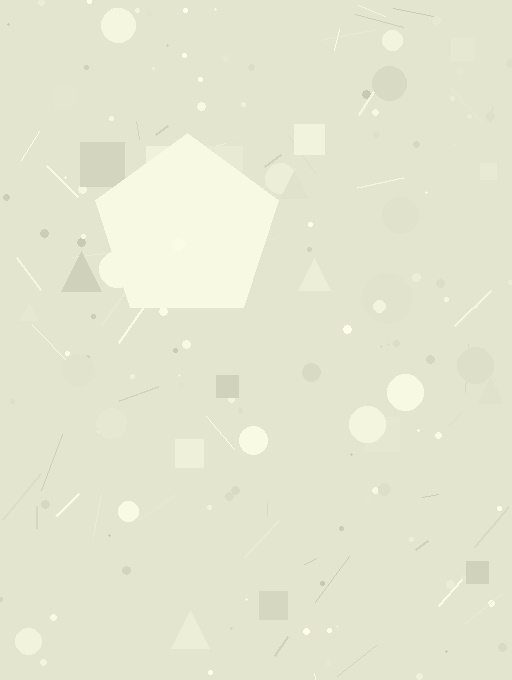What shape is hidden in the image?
A pentagon is hidden in the image.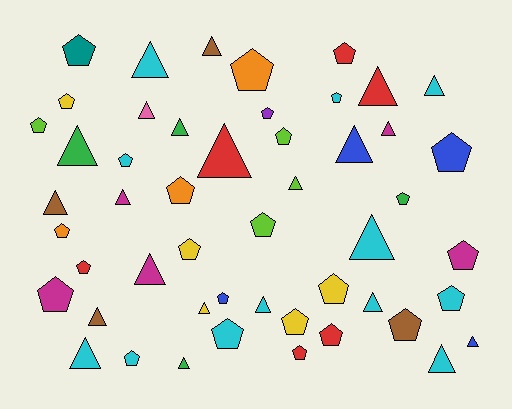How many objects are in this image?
There are 50 objects.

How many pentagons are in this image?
There are 27 pentagons.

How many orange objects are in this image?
There are 3 orange objects.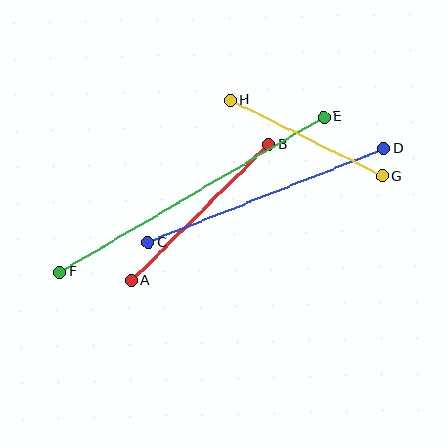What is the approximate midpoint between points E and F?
The midpoint is at approximately (192, 195) pixels.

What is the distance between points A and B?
The distance is approximately 194 pixels.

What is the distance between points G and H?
The distance is approximately 170 pixels.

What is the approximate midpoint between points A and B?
The midpoint is at approximately (200, 212) pixels.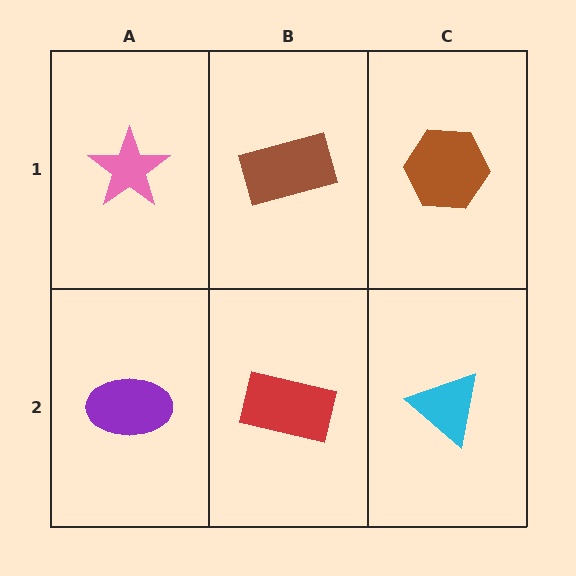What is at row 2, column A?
A purple ellipse.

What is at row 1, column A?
A pink star.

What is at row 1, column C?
A brown hexagon.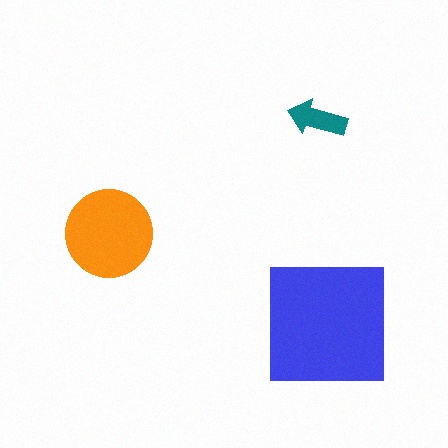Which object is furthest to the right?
The blue square is rightmost.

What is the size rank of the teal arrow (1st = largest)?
3rd.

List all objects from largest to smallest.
The blue square, the orange circle, the teal arrow.